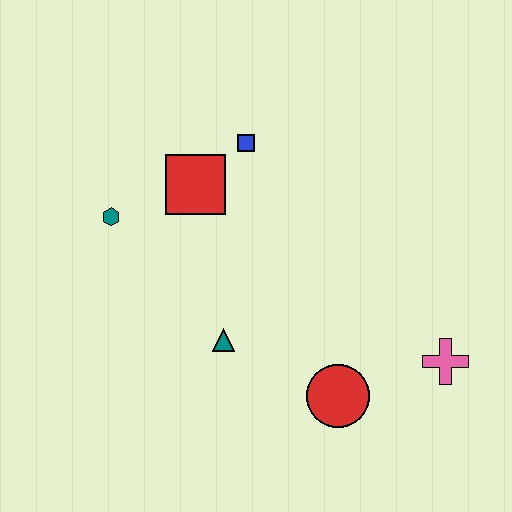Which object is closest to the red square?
The blue square is closest to the red square.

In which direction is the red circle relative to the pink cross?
The red circle is to the left of the pink cross.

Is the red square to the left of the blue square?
Yes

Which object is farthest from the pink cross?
The teal hexagon is farthest from the pink cross.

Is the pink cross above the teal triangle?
No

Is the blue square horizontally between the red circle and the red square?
Yes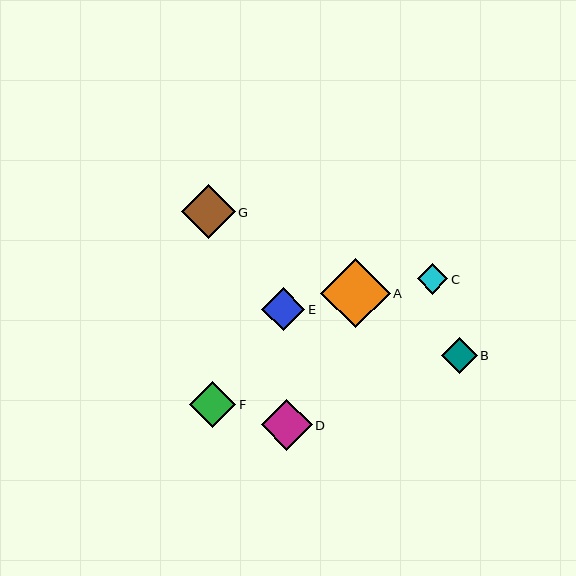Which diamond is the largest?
Diamond A is the largest with a size of approximately 70 pixels.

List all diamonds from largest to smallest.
From largest to smallest: A, G, D, F, E, B, C.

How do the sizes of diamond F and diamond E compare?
Diamond F and diamond E are approximately the same size.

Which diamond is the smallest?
Diamond C is the smallest with a size of approximately 31 pixels.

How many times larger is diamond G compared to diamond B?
Diamond G is approximately 1.5 times the size of diamond B.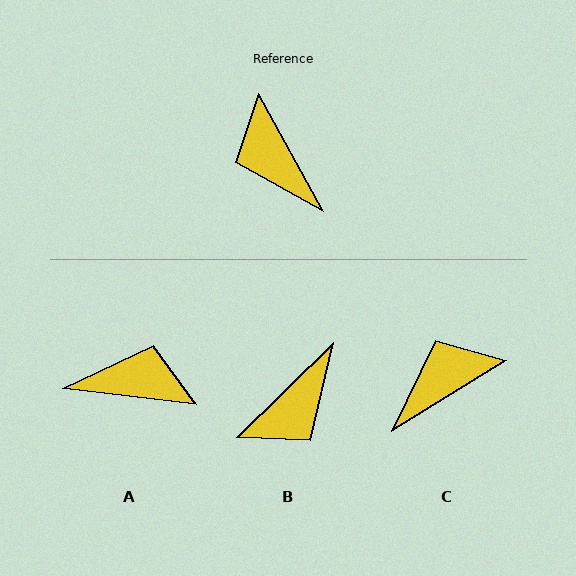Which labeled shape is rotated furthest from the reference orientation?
A, about 125 degrees away.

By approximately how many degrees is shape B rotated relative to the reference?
Approximately 106 degrees counter-clockwise.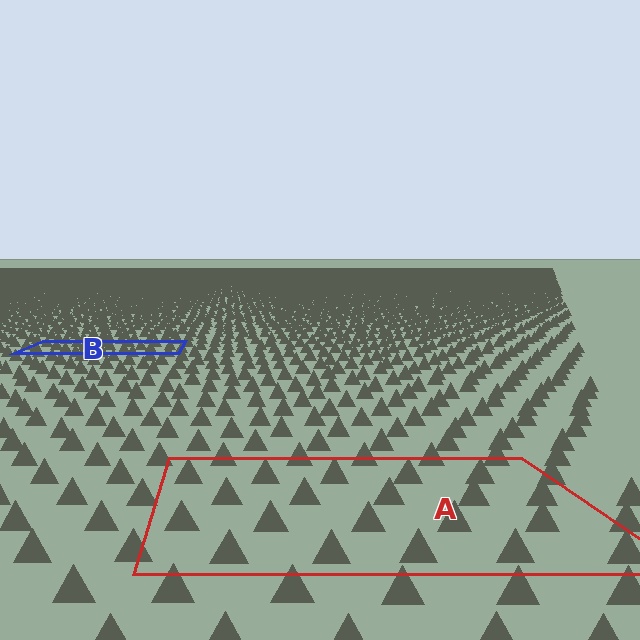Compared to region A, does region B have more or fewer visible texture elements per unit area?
Region B has more texture elements per unit area — they are packed more densely because it is farther away.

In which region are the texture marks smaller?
The texture marks are smaller in region B, because it is farther away.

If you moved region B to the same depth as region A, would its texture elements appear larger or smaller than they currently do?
They would appear larger. At a closer depth, the same texture elements are projected at a bigger on-screen size.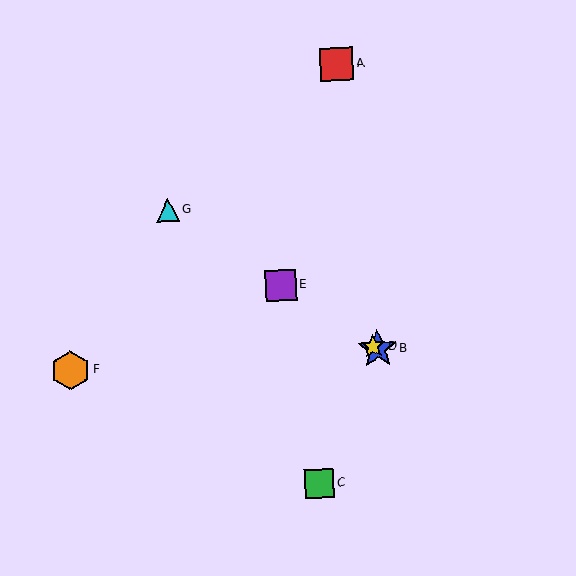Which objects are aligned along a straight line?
Objects B, D, E, G are aligned along a straight line.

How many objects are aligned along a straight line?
4 objects (B, D, E, G) are aligned along a straight line.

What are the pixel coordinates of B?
Object B is at (377, 349).